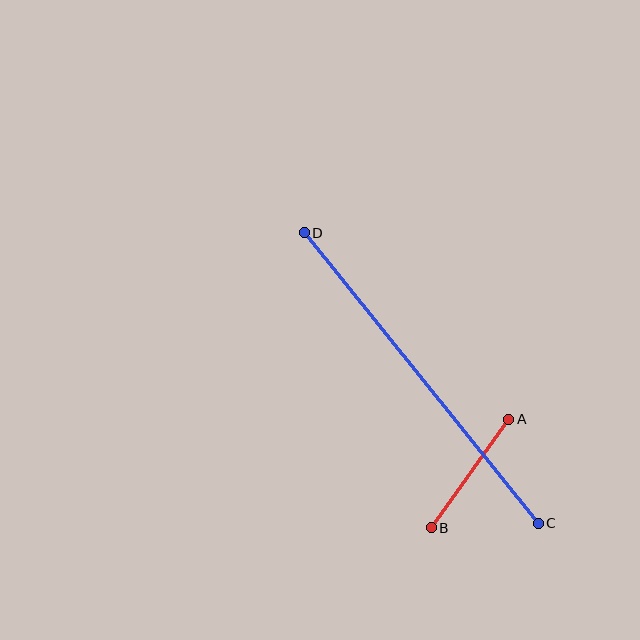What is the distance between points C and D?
The distance is approximately 373 pixels.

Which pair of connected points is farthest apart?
Points C and D are farthest apart.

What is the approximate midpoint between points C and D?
The midpoint is at approximately (421, 378) pixels.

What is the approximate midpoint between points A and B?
The midpoint is at approximately (470, 474) pixels.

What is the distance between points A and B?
The distance is approximately 133 pixels.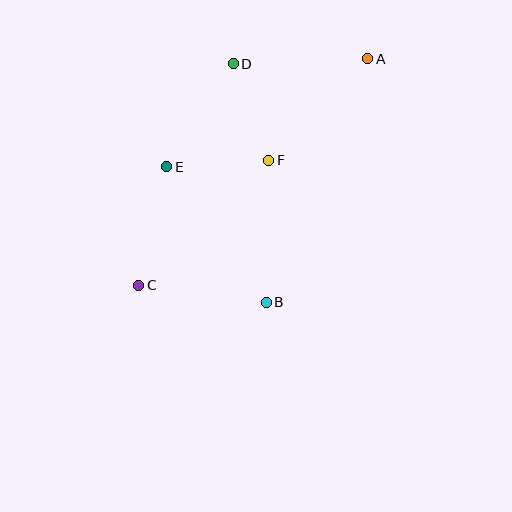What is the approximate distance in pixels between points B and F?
The distance between B and F is approximately 142 pixels.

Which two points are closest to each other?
Points E and F are closest to each other.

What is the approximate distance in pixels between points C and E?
The distance between C and E is approximately 122 pixels.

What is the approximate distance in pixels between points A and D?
The distance between A and D is approximately 135 pixels.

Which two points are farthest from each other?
Points A and C are farthest from each other.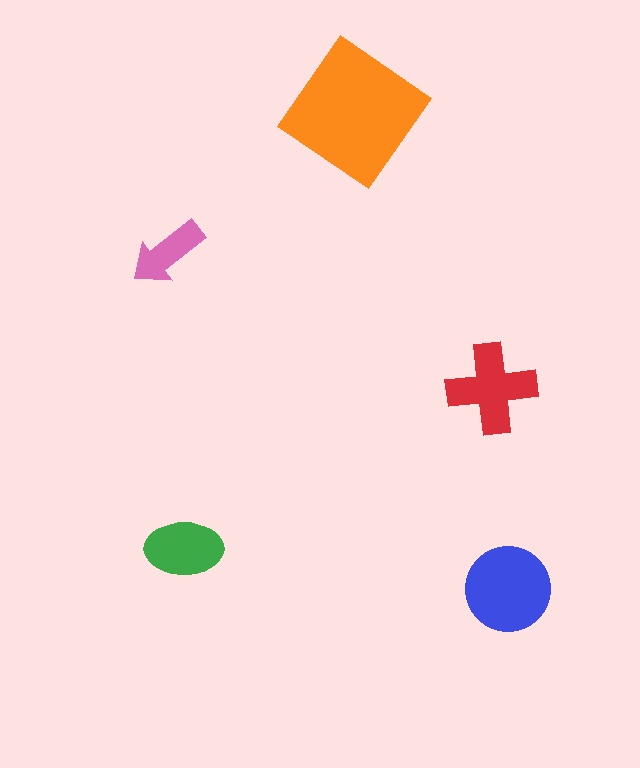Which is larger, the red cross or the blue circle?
The blue circle.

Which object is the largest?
The orange diamond.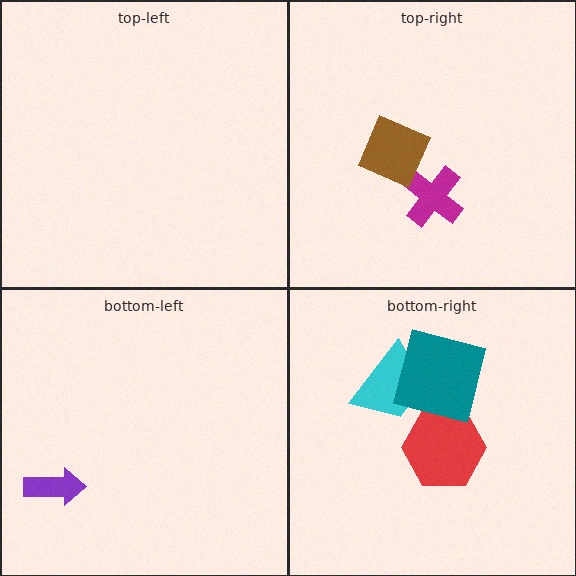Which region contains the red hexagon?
The bottom-right region.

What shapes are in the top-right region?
The magenta cross, the brown diamond.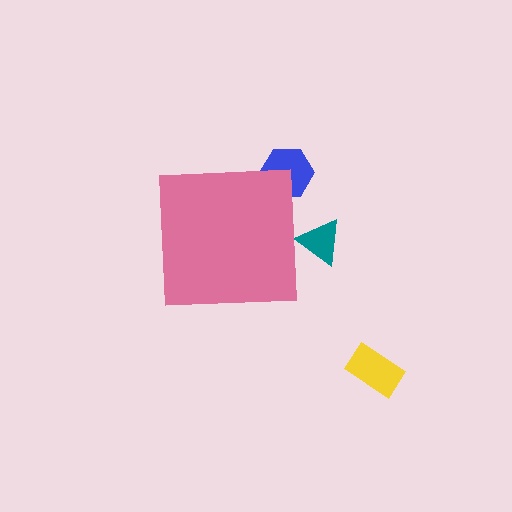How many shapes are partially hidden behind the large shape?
2 shapes are partially hidden.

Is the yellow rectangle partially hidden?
No, the yellow rectangle is fully visible.